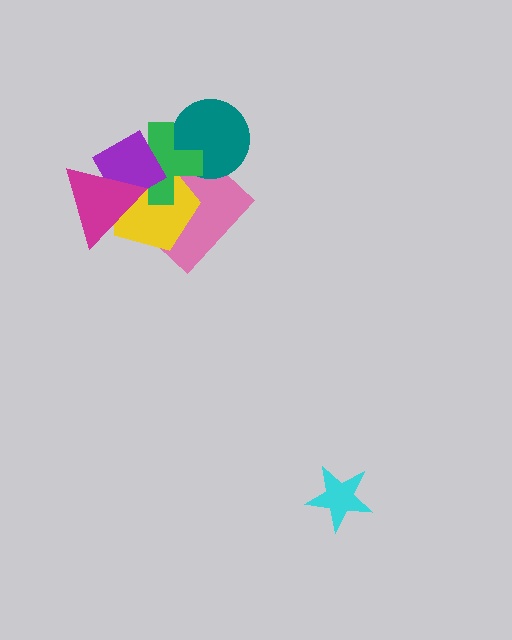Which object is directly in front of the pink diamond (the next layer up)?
The teal circle is directly in front of the pink diamond.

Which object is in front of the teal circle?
The green cross is in front of the teal circle.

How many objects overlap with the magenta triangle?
4 objects overlap with the magenta triangle.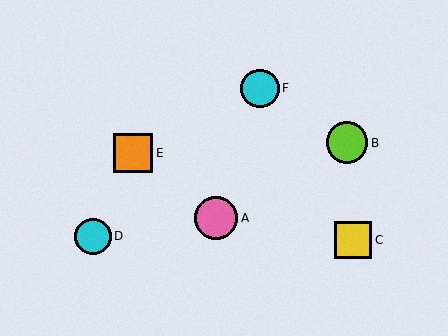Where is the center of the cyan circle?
The center of the cyan circle is at (260, 88).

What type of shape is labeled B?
Shape B is a lime circle.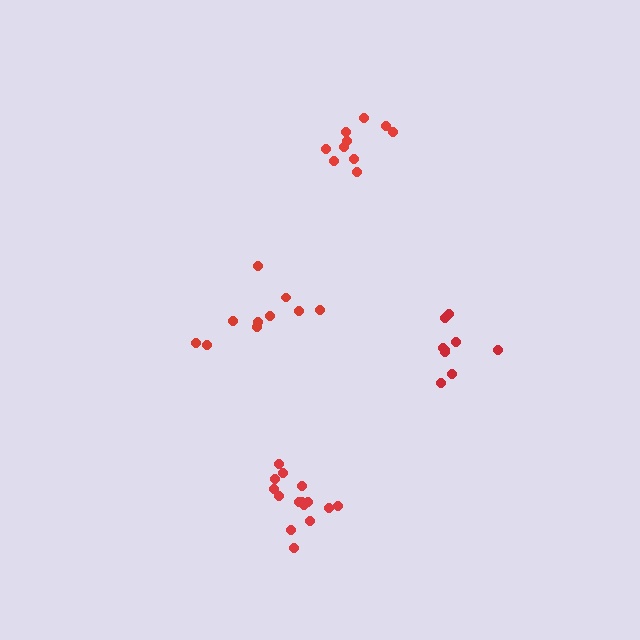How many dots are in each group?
Group 1: 15 dots, Group 2: 9 dots, Group 3: 10 dots, Group 4: 10 dots (44 total).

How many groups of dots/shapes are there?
There are 4 groups.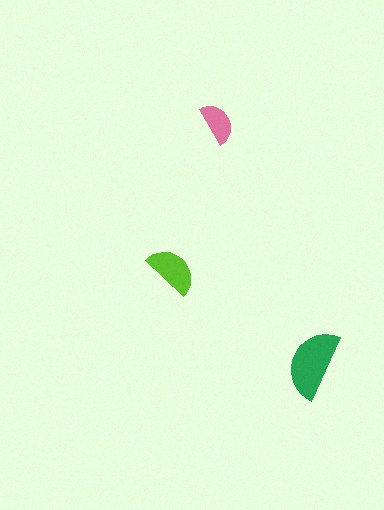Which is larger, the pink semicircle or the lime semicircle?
The lime one.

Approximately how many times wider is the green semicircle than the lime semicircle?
About 1.5 times wider.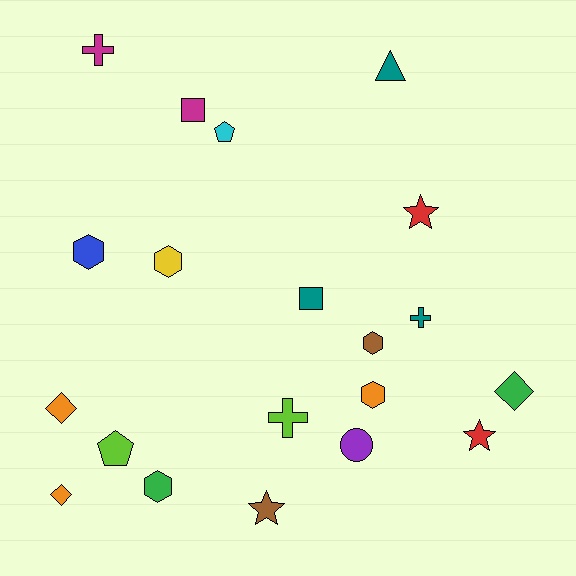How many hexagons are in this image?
There are 5 hexagons.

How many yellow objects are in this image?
There is 1 yellow object.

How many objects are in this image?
There are 20 objects.